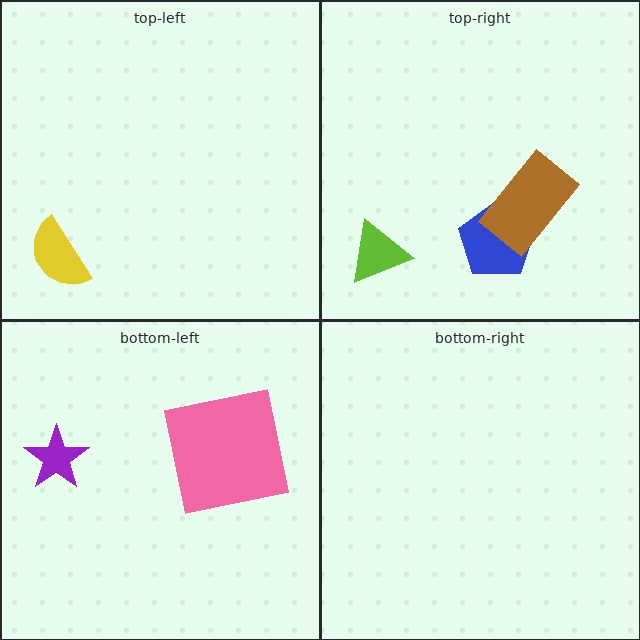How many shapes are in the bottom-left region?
2.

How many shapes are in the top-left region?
1.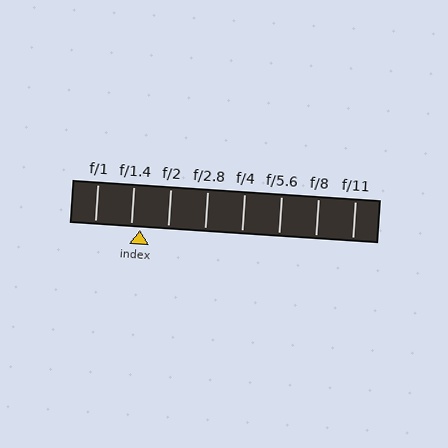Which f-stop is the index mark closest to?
The index mark is closest to f/1.4.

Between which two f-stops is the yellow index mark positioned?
The index mark is between f/1.4 and f/2.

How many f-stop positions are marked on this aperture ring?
There are 8 f-stop positions marked.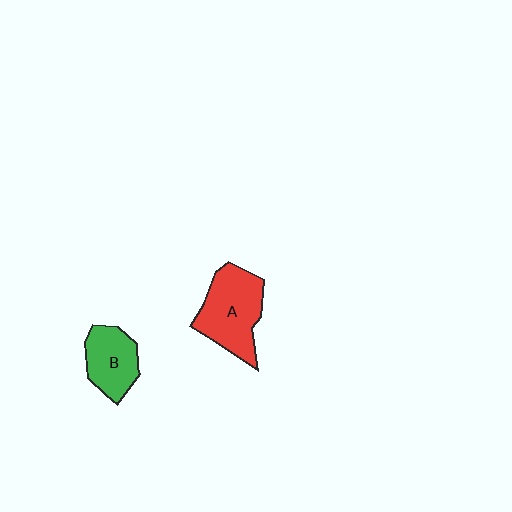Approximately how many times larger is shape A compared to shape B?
Approximately 1.5 times.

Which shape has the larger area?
Shape A (red).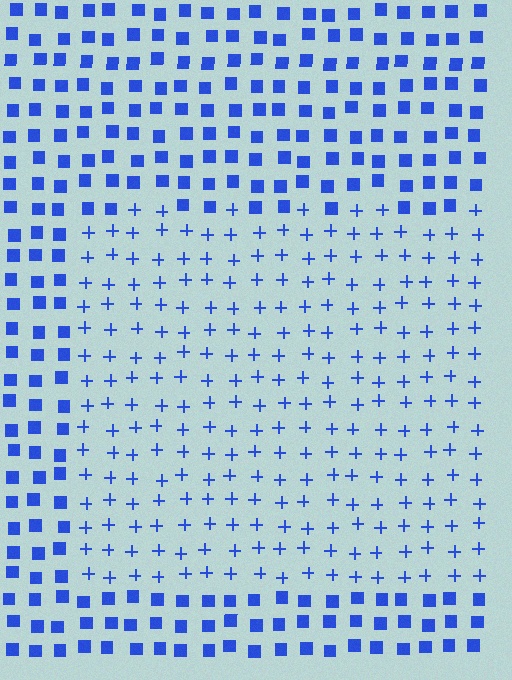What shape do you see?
I see a rectangle.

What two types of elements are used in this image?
The image uses plus signs inside the rectangle region and squares outside it.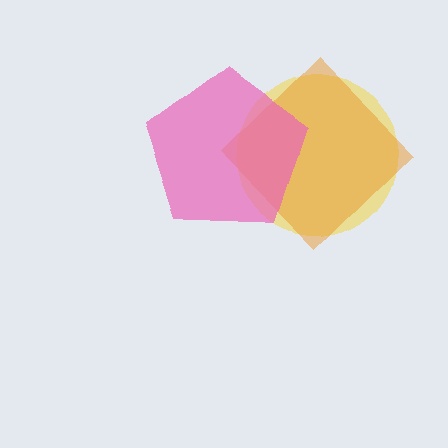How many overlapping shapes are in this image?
There are 3 overlapping shapes in the image.